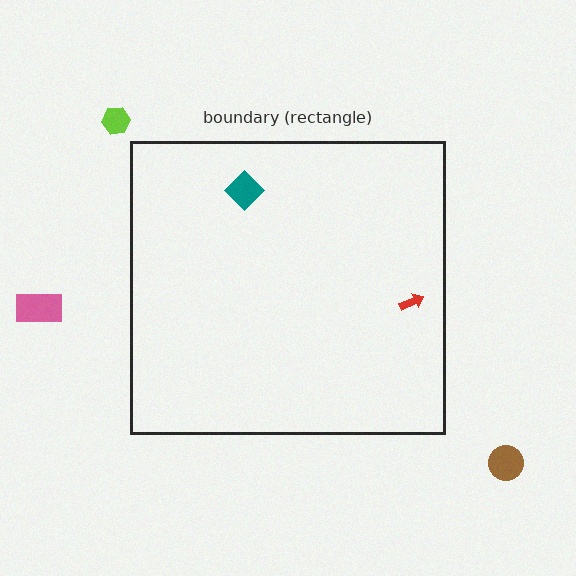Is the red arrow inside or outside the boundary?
Inside.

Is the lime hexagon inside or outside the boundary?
Outside.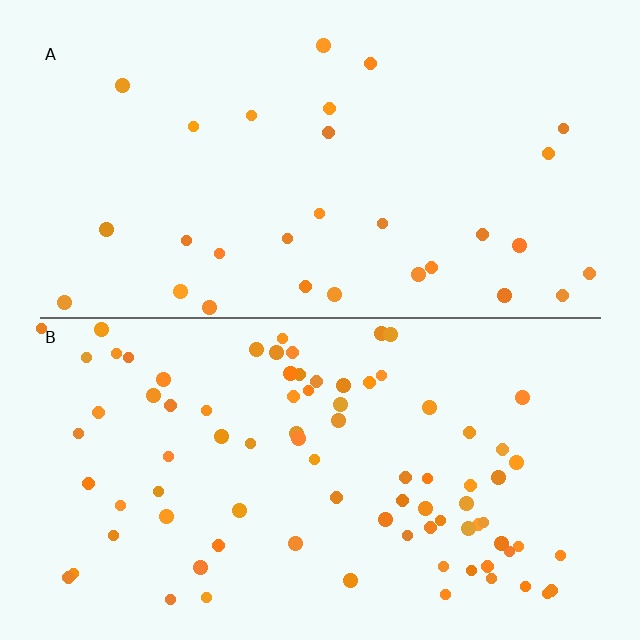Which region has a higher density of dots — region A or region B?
B (the bottom).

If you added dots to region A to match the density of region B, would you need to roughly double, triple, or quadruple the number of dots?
Approximately triple.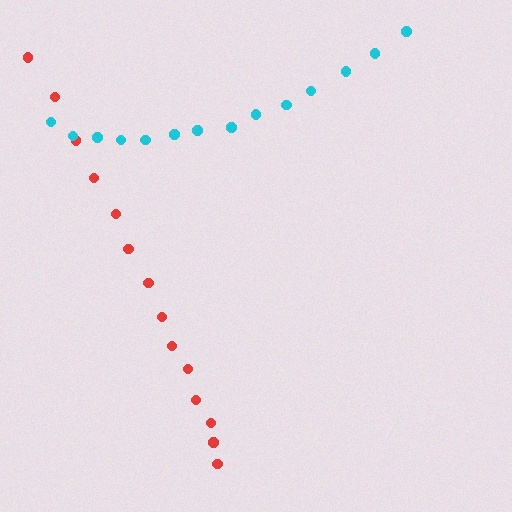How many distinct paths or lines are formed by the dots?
There are 2 distinct paths.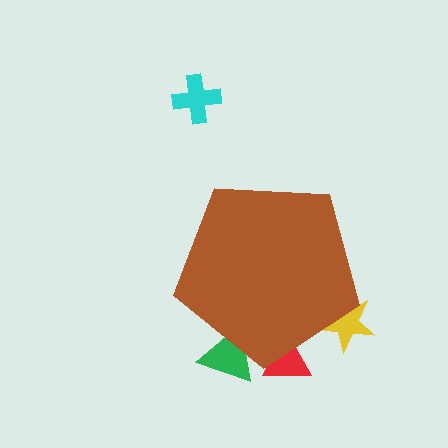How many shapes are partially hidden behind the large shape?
3 shapes are partially hidden.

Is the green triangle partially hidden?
Yes, the green triangle is partially hidden behind the brown pentagon.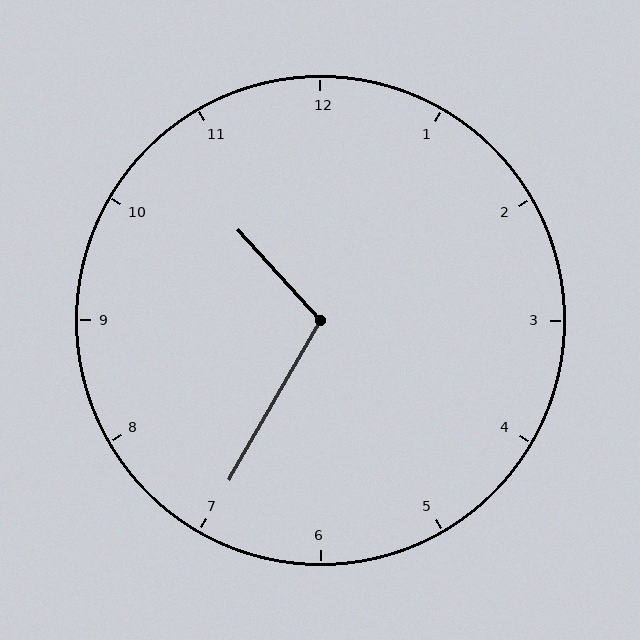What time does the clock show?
10:35.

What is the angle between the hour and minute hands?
Approximately 108 degrees.